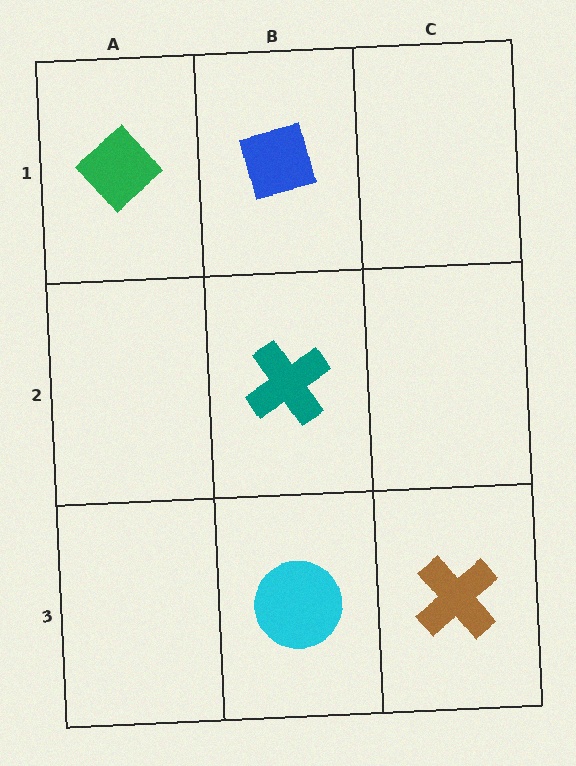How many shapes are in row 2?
1 shape.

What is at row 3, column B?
A cyan circle.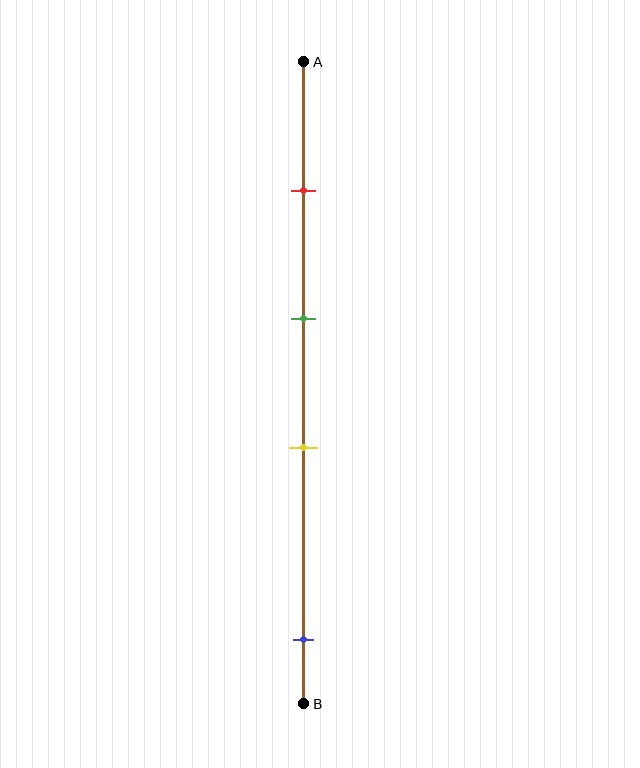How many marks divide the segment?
There are 4 marks dividing the segment.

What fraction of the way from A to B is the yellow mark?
The yellow mark is approximately 60% (0.6) of the way from A to B.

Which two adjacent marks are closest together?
The green and yellow marks are the closest adjacent pair.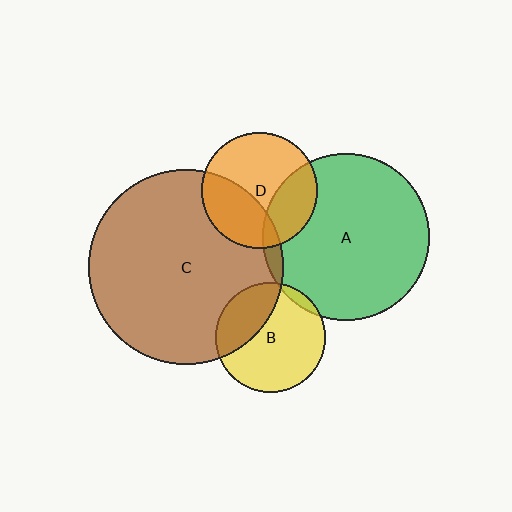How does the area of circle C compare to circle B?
Approximately 3.1 times.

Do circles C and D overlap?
Yes.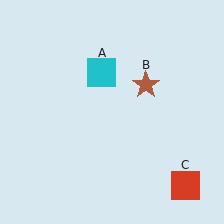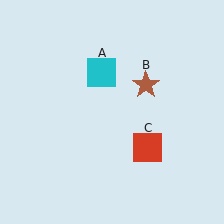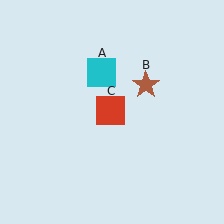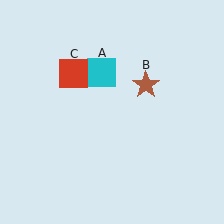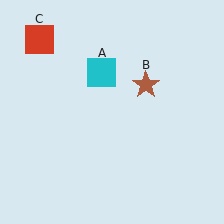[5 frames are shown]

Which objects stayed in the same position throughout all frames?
Cyan square (object A) and brown star (object B) remained stationary.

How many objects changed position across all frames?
1 object changed position: red square (object C).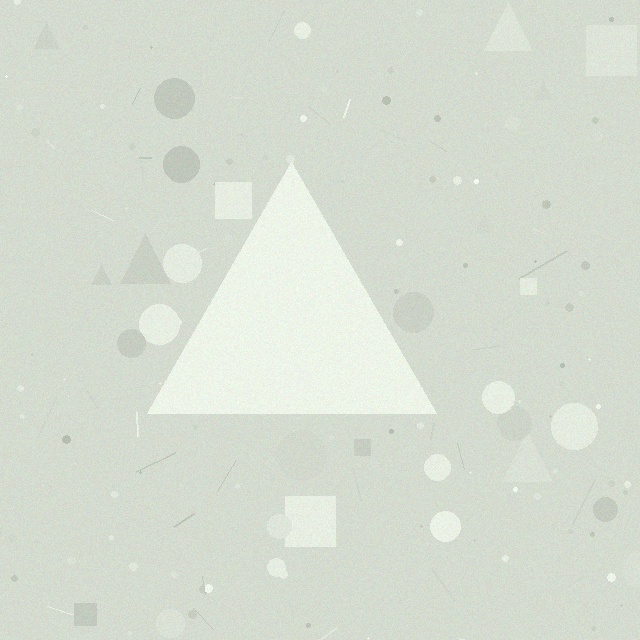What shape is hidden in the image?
A triangle is hidden in the image.